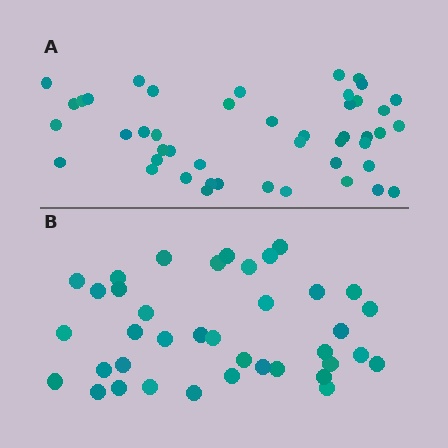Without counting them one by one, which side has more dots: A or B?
Region A (the top region) has more dots.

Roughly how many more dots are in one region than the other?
Region A has roughly 8 or so more dots than region B.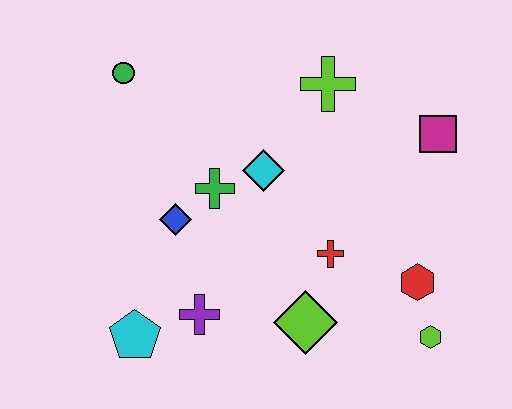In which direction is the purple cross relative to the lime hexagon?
The purple cross is to the left of the lime hexagon.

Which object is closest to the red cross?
The lime diamond is closest to the red cross.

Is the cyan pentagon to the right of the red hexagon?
No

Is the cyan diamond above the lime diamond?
Yes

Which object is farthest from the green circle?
The lime hexagon is farthest from the green circle.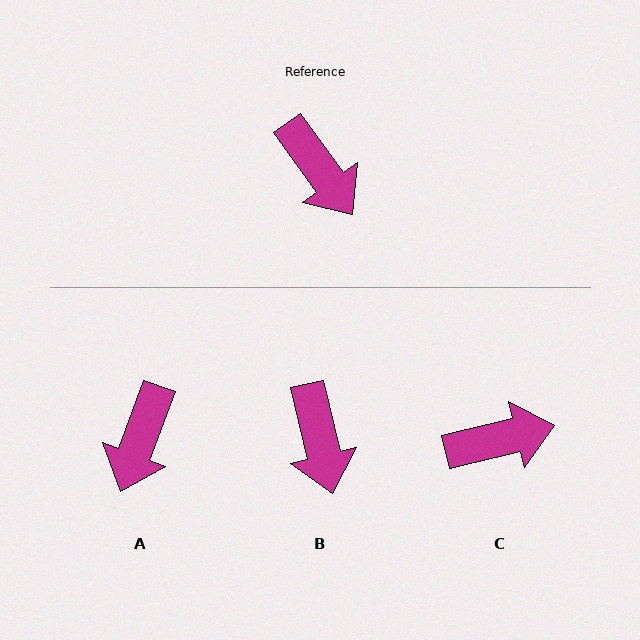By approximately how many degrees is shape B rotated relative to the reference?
Approximately 23 degrees clockwise.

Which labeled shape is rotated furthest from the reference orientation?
C, about 68 degrees away.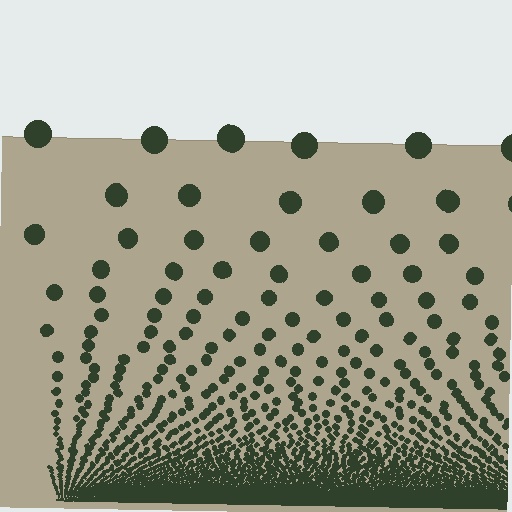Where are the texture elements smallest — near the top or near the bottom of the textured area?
Near the bottom.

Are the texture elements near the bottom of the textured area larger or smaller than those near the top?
Smaller. The gradient is inverted — elements near the bottom are smaller and denser.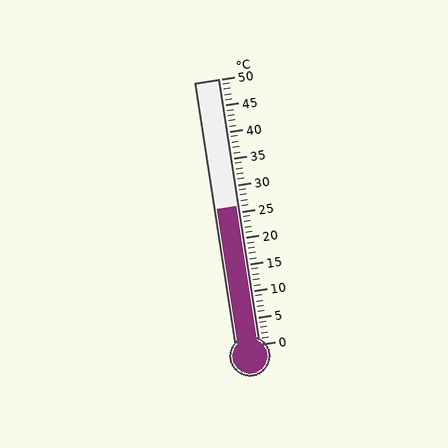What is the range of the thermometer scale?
The thermometer scale ranges from 0°C to 50°C.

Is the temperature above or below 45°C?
The temperature is below 45°C.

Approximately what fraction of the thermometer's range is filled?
The thermometer is filled to approximately 50% of its range.